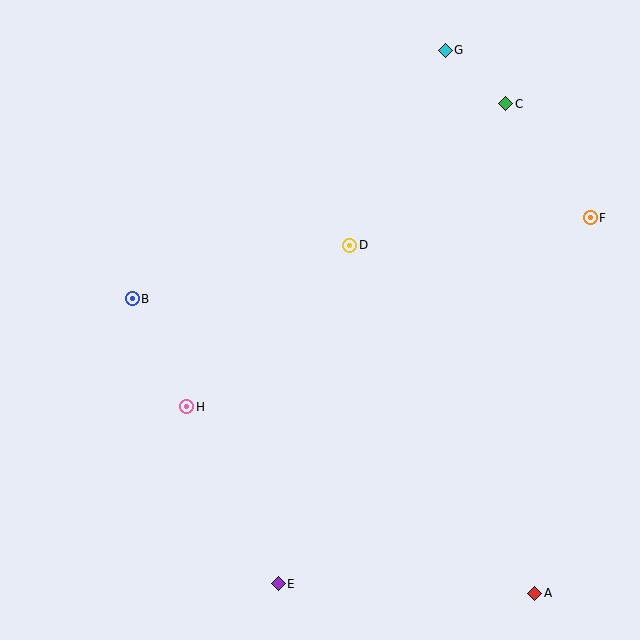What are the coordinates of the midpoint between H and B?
The midpoint between H and B is at (159, 353).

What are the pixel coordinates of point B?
Point B is at (132, 299).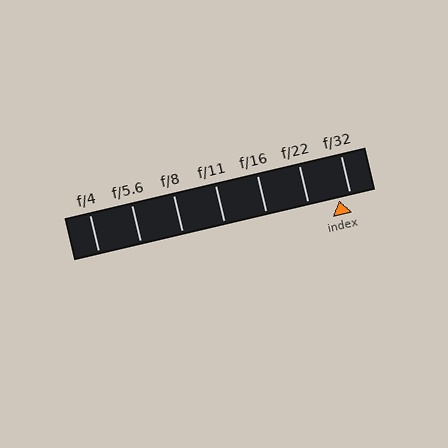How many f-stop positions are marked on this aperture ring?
There are 7 f-stop positions marked.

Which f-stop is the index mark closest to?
The index mark is closest to f/32.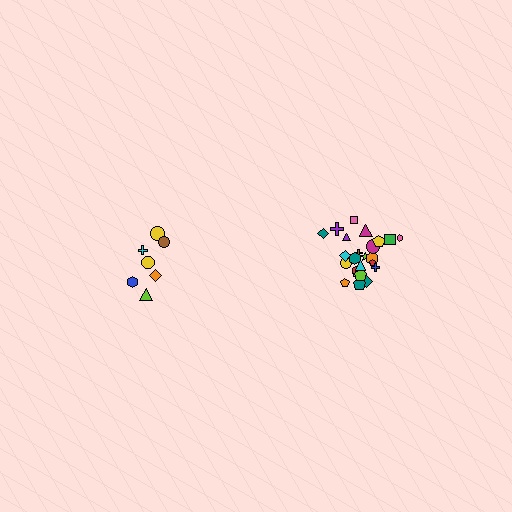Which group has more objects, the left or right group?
The right group.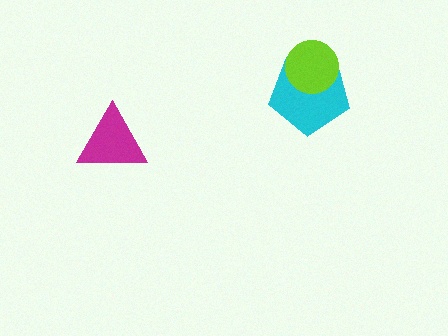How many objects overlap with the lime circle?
1 object overlaps with the lime circle.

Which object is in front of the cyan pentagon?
The lime circle is in front of the cyan pentagon.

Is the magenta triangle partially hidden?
No, no other shape covers it.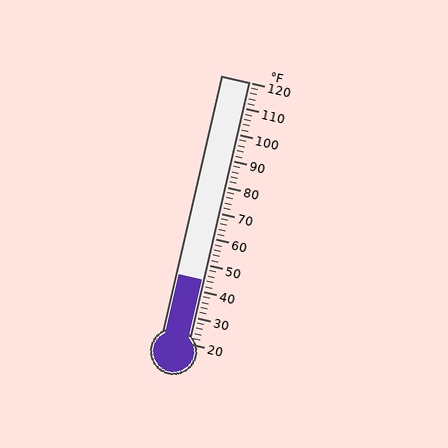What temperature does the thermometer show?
The thermometer shows approximately 44°F.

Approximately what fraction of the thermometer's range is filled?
The thermometer is filled to approximately 25% of its range.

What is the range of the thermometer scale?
The thermometer scale ranges from 20°F to 120°F.